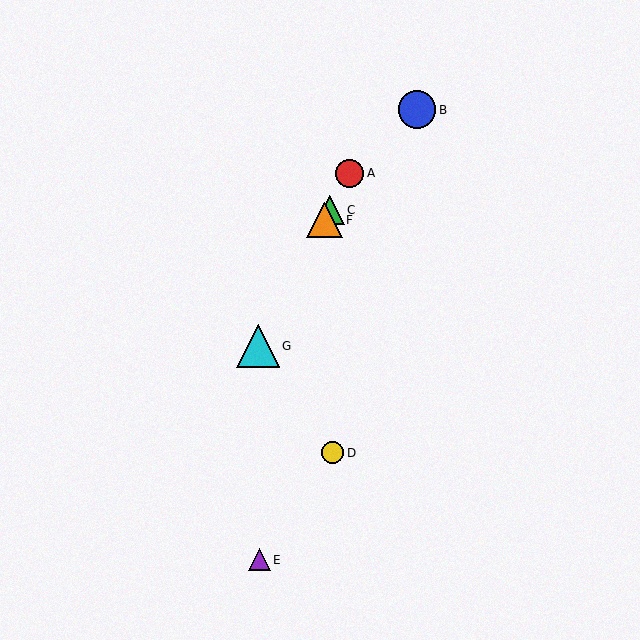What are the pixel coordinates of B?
Object B is at (417, 110).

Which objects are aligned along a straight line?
Objects A, C, F, G are aligned along a straight line.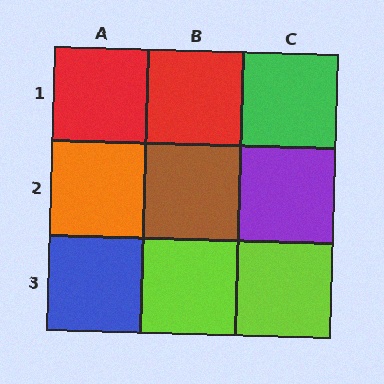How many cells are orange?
1 cell is orange.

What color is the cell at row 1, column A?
Red.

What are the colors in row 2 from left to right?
Orange, brown, purple.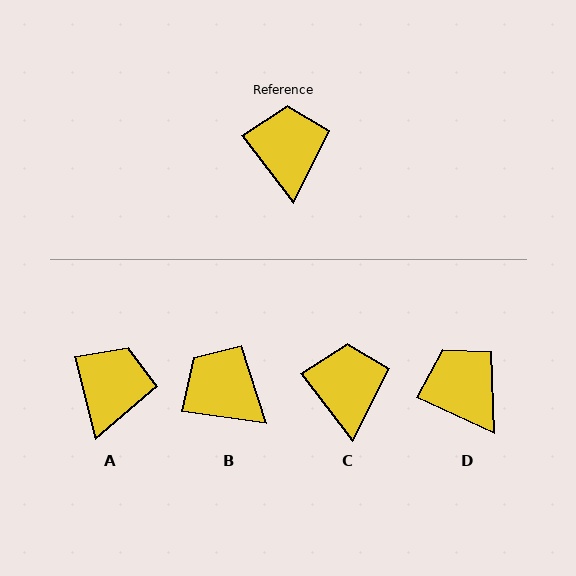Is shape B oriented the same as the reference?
No, it is off by about 45 degrees.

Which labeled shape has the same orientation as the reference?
C.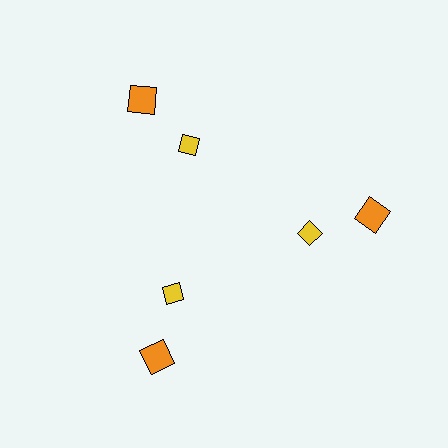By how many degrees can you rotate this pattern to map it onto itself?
The pattern maps onto itself every 120 degrees of rotation.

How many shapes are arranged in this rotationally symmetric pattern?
There are 6 shapes, arranged in 3 groups of 2.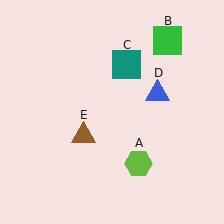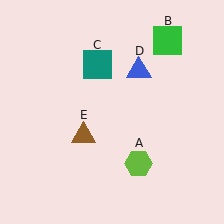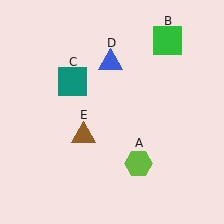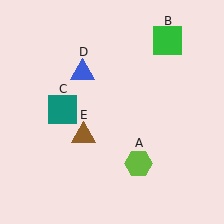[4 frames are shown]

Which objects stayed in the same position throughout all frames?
Lime hexagon (object A) and green square (object B) and brown triangle (object E) remained stationary.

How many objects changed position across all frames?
2 objects changed position: teal square (object C), blue triangle (object D).